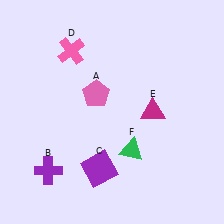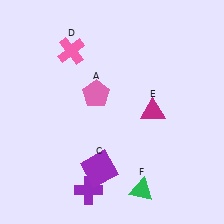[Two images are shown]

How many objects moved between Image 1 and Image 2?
2 objects moved between the two images.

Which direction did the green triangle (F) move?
The green triangle (F) moved down.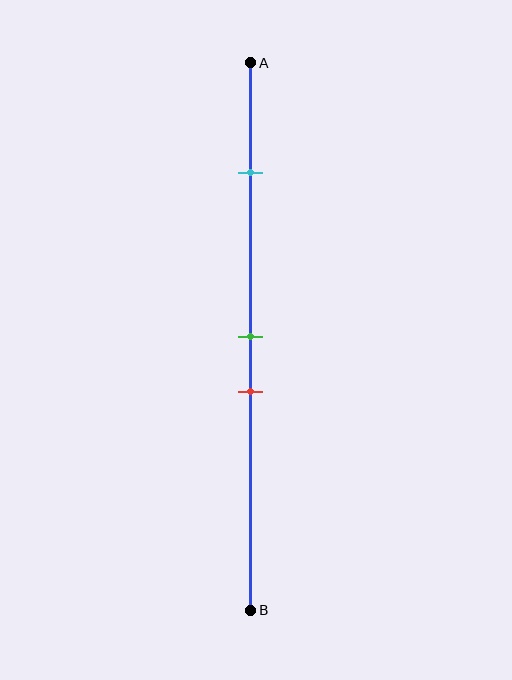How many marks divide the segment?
There are 3 marks dividing the segment.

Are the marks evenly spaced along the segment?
No, the marks are not evenly spaced.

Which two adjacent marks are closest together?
The green and red marks are the closest adjacent pair.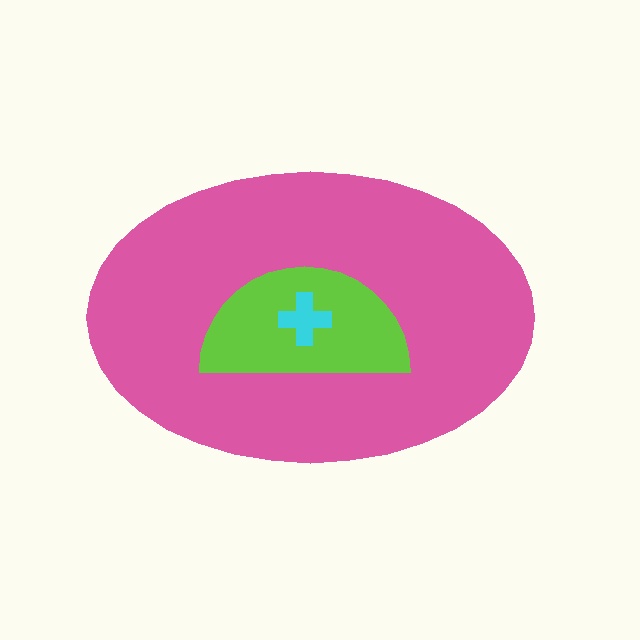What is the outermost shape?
The pink ellipse.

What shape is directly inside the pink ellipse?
The lime semicircle.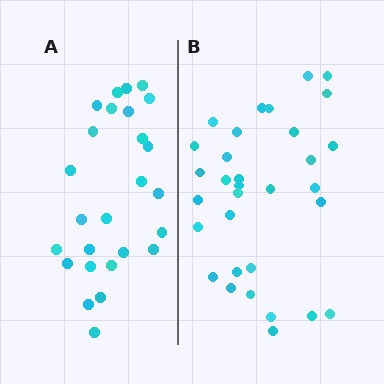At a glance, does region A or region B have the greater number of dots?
Region B (the right region) has more dots.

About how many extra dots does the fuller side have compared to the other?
Region B has about 6 more dots than region A.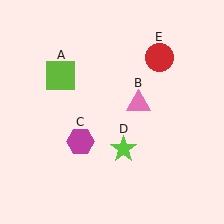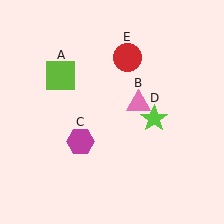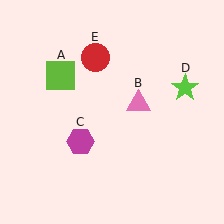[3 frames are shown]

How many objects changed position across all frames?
2 objects changed position: lime star (object D), red circle (object E).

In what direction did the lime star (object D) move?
The lime star (object D) moved up and to the right.